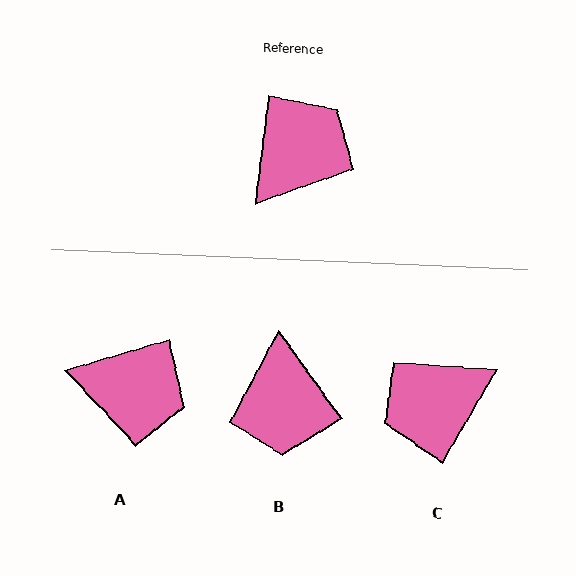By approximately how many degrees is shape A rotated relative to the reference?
Approximately 67 degrees clockwise.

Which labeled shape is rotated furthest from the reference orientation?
C, about 157 degrees away.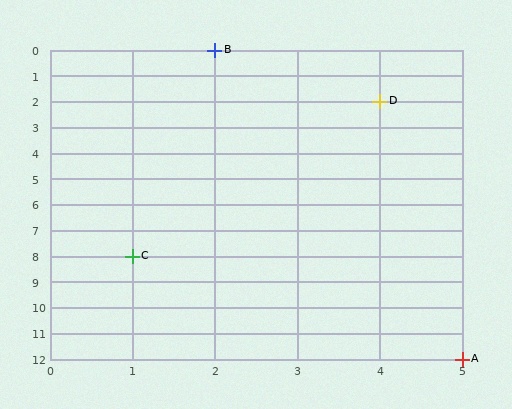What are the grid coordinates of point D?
Point D is at grid coordinates (4, 2).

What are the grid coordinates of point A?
Point A is at grid coordinates (5, 12).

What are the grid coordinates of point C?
Point C is at grid coordinates (1, 8).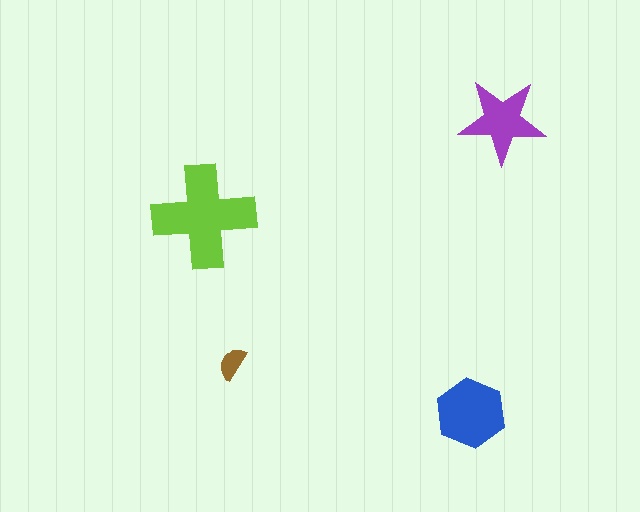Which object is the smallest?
The brown semicircle.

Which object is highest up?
The purple star is topmost.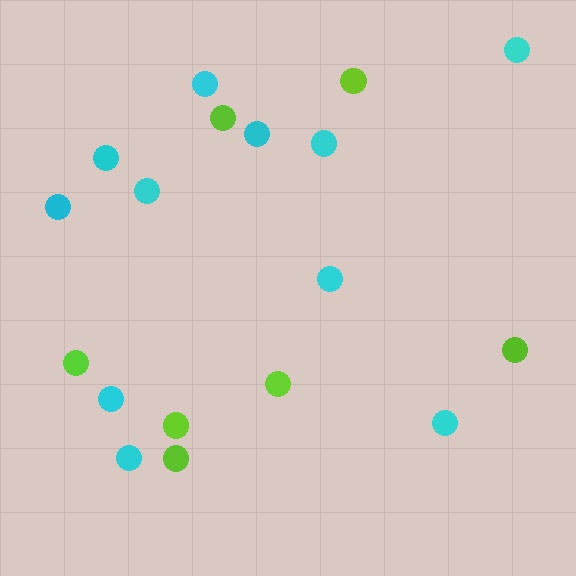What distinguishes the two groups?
There are 2 groups: one group of lime circles (7) and one group of cyan circles (11).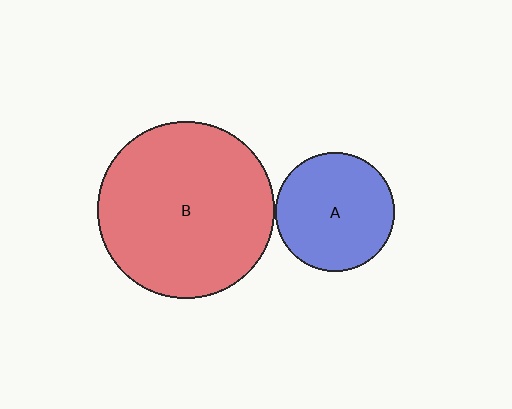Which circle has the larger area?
Circle B (red).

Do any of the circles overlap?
No, none of the circles overlap.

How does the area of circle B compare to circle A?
Approximately 2.2 times.